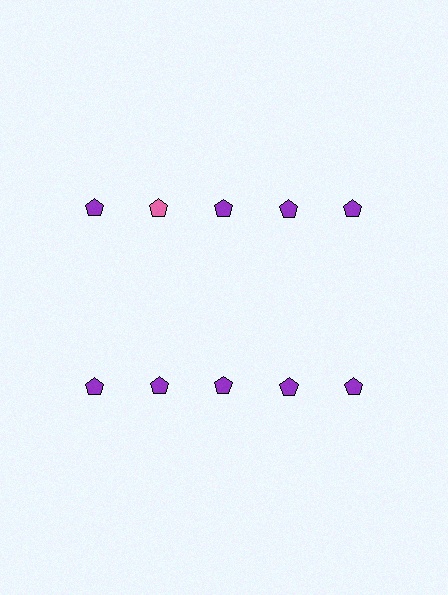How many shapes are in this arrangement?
There are 10 shapes arranged in a grid pattern.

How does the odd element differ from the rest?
It has a different color: pink instead of purple.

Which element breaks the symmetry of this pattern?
The pink pentagon in the top row, second from left column breaks the symmetry. All other shapes are purple pentagons.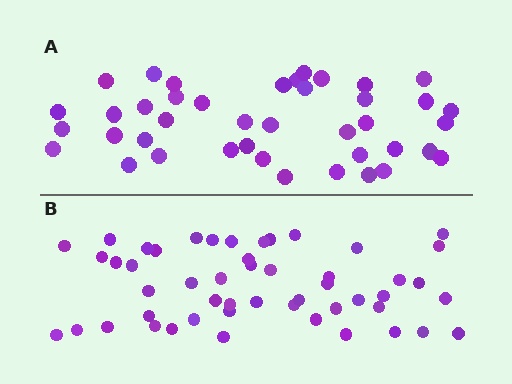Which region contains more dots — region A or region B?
Region B (the bottom region) has more dots.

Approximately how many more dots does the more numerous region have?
Region B has roughly 8 or so more dots than region A.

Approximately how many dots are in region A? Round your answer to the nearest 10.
About 40 dots. (The exact count is 41, which rounds to 40.)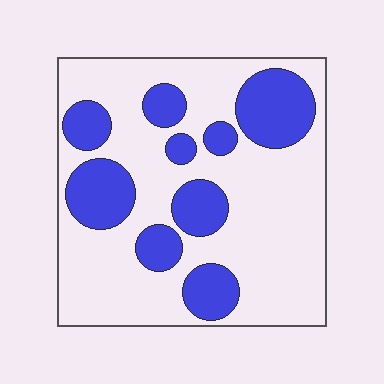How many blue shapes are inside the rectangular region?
9.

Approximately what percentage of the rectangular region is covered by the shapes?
Approximately 30%.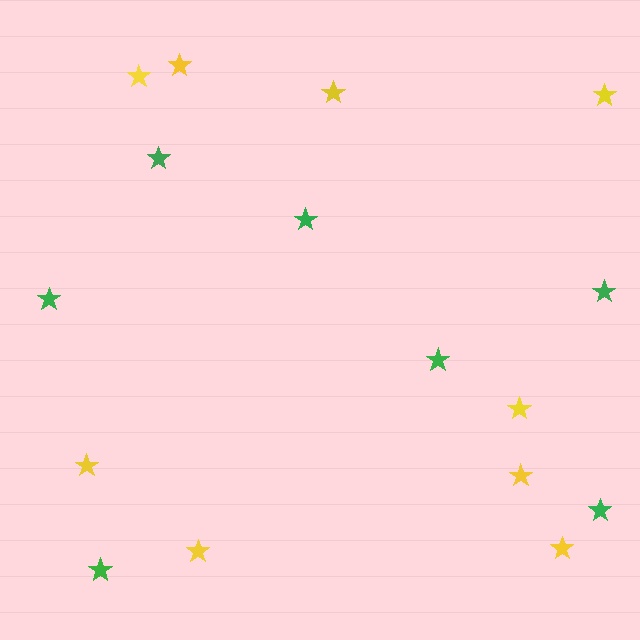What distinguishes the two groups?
There are 2 groups: one group of yellow stars (9) and one group of green stars (7).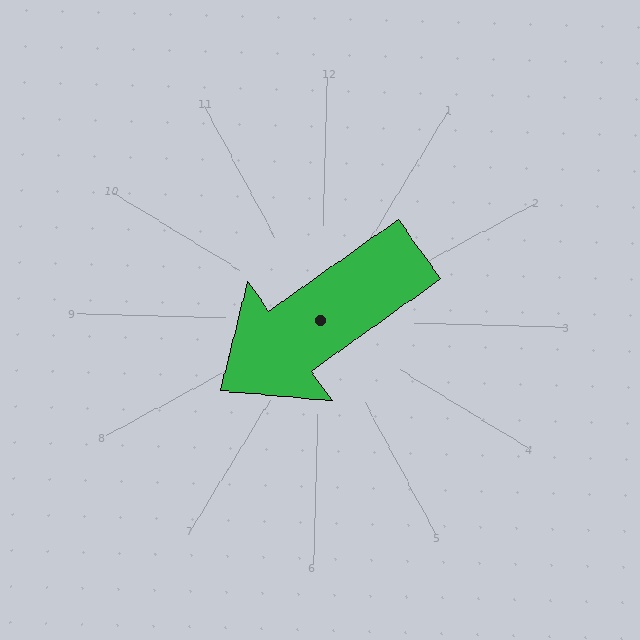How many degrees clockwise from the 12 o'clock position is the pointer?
Approximately 233 degrees.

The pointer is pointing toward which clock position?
Roughly 8 o'clock.